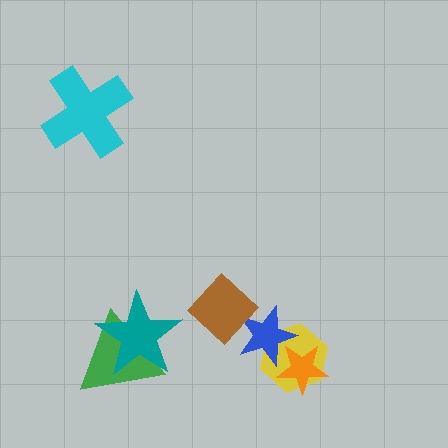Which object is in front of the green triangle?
The teal star is in front of the green triangle.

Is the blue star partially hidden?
Yes, it is partially covered by another shape.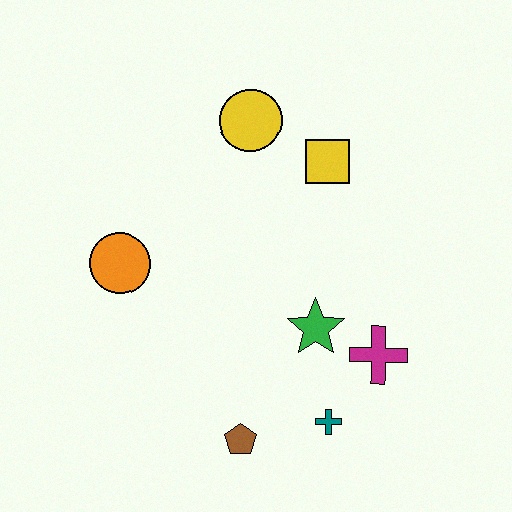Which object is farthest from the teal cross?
The yellow circle is farthest from the teal cross.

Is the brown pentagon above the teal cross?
No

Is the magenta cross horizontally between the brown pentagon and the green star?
No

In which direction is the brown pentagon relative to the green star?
The brown pentagon is below the green star.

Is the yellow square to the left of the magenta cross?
Yes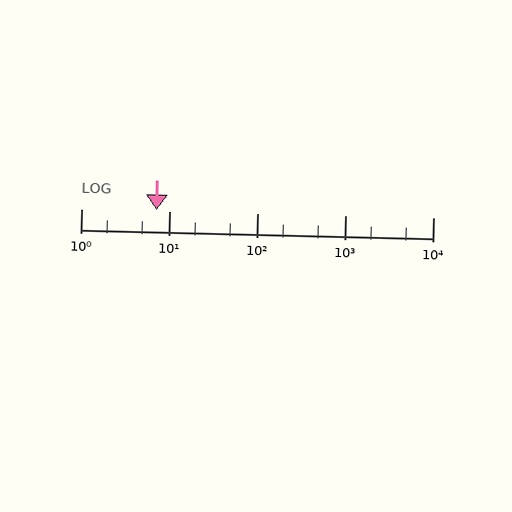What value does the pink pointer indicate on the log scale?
The pointer indicates approximately 7.3.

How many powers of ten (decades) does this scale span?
The scale spans 4 decades, from 1 to 10000.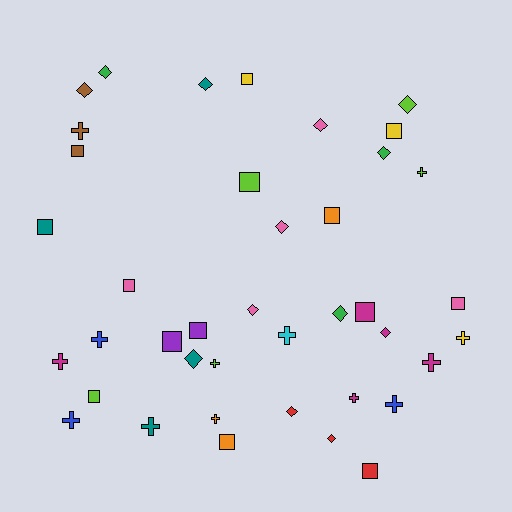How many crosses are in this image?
There are 13 crosses.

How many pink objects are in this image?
There are 5 pink objects.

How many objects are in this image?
There are 40 objects.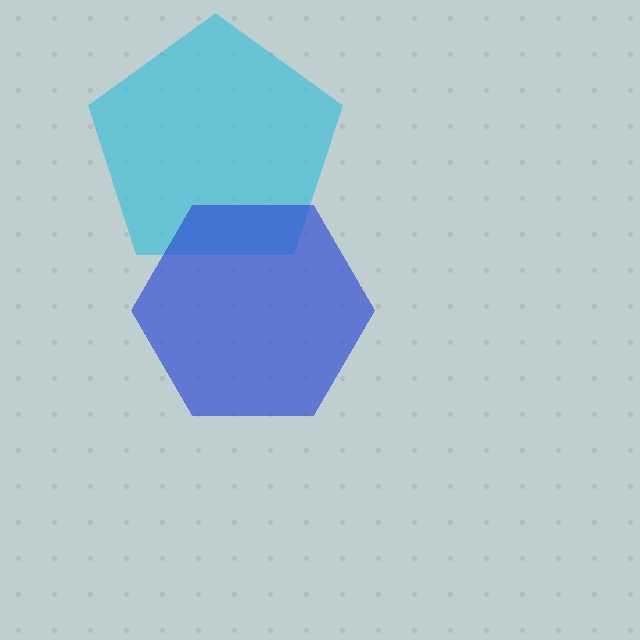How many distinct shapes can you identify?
There are 2 distinct shapes: a cyan pentagon, a blue hexagon.